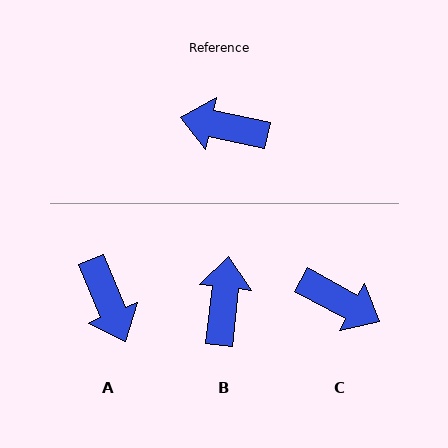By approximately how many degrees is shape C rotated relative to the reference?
Approximately 163 degrees counter-clockwise.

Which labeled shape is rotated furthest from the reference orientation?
C, about 163 degrees away.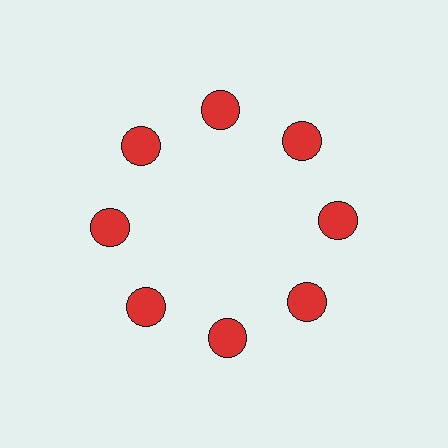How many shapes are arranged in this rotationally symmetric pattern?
There are 8 shapes, arranged in 8 groups of 1.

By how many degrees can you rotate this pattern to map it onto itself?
The pattern maps onto itself every 45 degrees of rotation.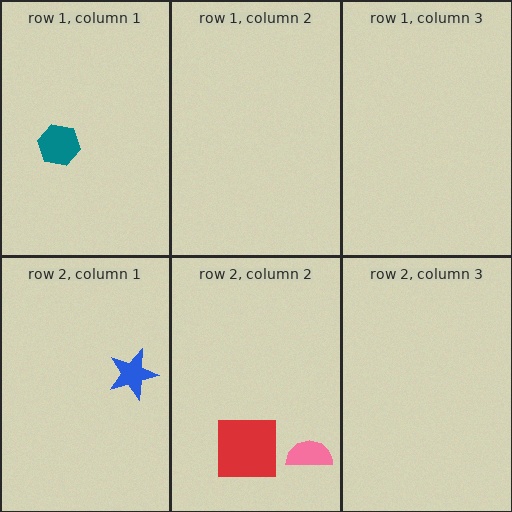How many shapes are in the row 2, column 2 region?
2.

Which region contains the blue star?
The row 2, column 1 region.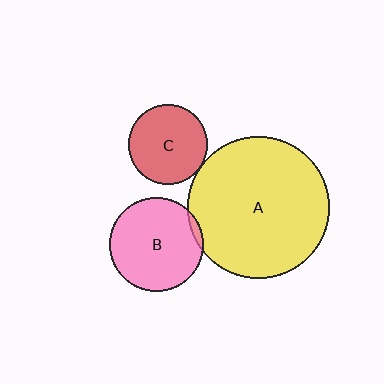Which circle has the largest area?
Circle A (yellow).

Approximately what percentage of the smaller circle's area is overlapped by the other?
Approximately 5%.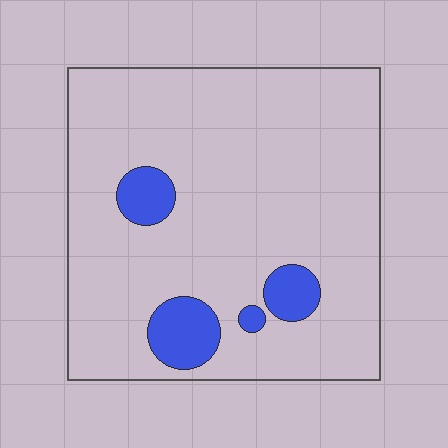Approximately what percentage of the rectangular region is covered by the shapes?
Approximately 10%.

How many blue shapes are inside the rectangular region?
4.